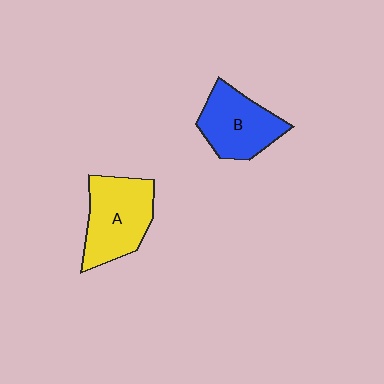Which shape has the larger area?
Shape A (yellow).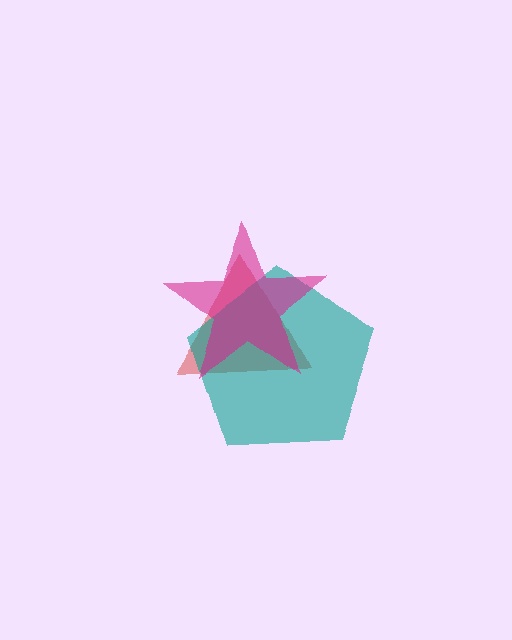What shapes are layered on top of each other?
The layered shapes are: a red triangle, a teal pentagon, a magenta star.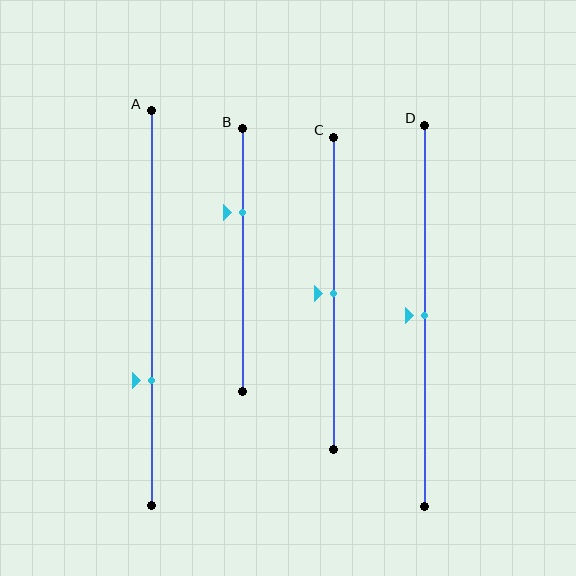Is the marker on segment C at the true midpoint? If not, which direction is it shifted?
Yes, the marker on segment C is at the true midpoint.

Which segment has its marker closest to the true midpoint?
Segment C has its marker closest to the true midpoint.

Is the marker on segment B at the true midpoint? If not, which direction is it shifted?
No, the marker on segment B is shifted upward by about 18% of the segment length.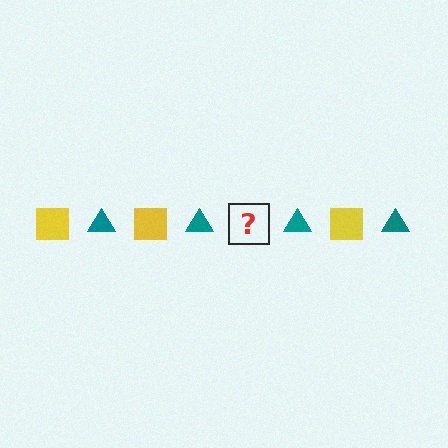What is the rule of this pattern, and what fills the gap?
The rule is that the pattern alternates between yellow square and teal triangle. The gap should be filled with a yellow square.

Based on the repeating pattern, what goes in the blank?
The blank should be a yellow square.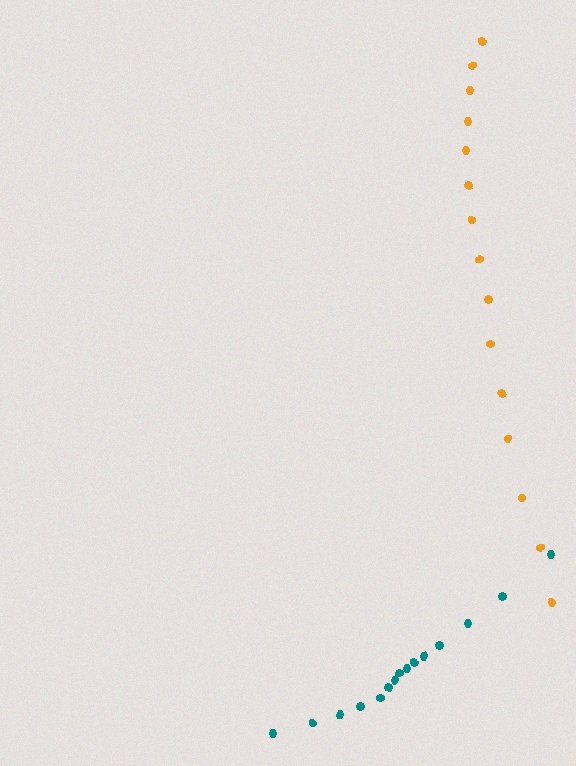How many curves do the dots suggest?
There are 2 distinct paths.